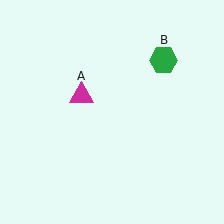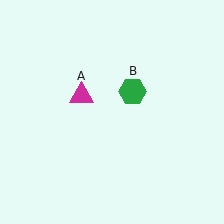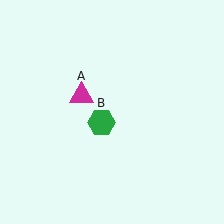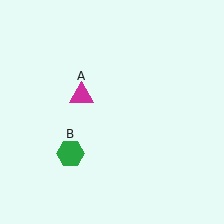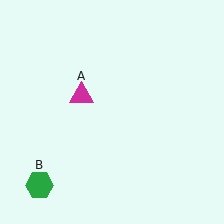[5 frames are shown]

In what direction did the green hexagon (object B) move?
The green hexagon (object B) moved down and to the left.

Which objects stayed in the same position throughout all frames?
Magenta triangle (object A) remained stationary.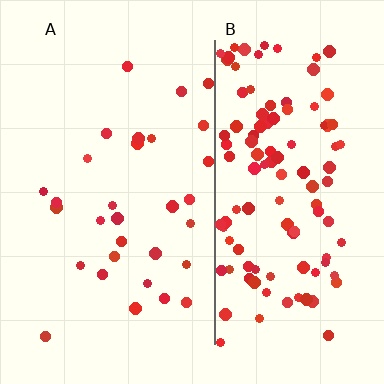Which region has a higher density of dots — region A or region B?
B (the right).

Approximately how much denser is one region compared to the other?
Approximately 3.8× — region B over region A.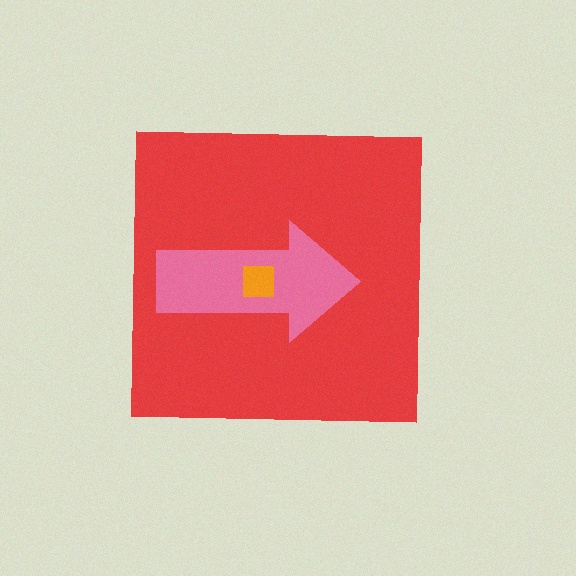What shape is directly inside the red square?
The pink arrow.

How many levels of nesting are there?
3.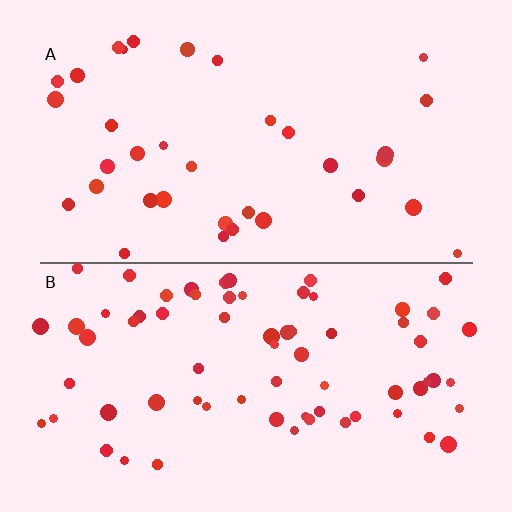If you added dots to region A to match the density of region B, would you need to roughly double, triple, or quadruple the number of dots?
Approximately double.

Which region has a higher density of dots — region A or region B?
B (the bottom).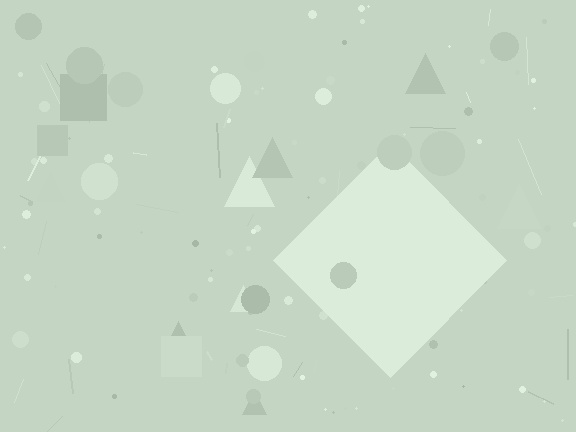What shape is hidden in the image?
A diamond is hidden in the image.